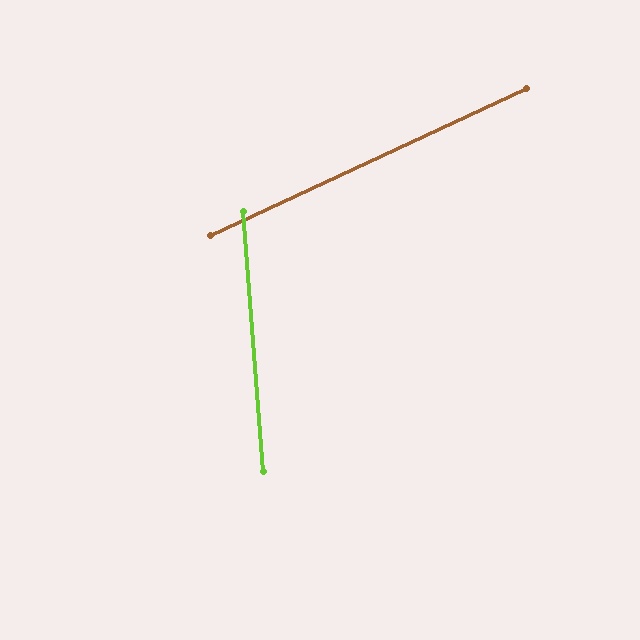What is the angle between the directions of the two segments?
Approximately 69 degrees.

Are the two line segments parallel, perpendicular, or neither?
Neither parallel nor perpendicular — they differ by about 69°.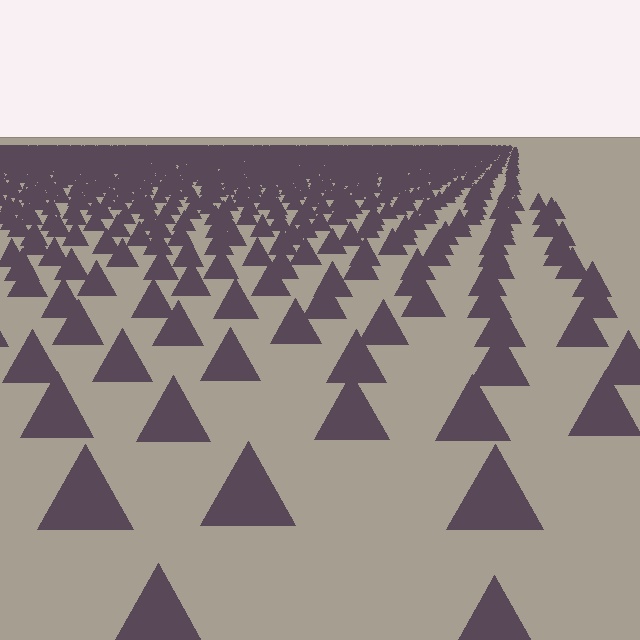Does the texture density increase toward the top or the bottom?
Density increases toward the top.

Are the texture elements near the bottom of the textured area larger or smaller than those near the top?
Larger. Near the bottom, elements are closer to the viewer and appear at a bigger on-screen size.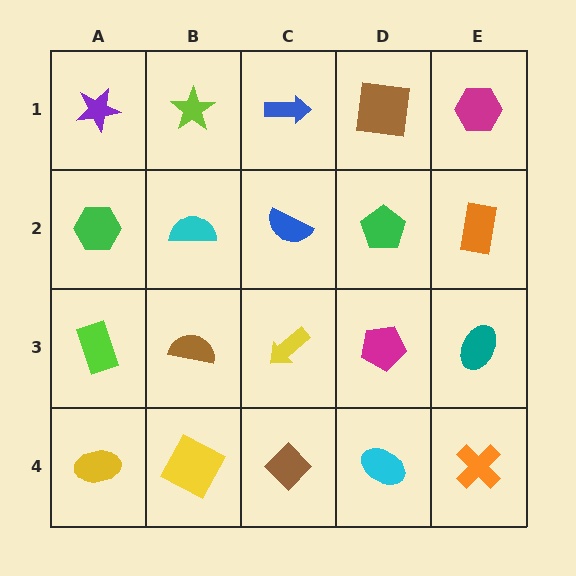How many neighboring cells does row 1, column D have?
3.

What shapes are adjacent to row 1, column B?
A cyan semicircle (row 2, column B), a purple star (row 1, column A), a blue arrow (row 1, column C).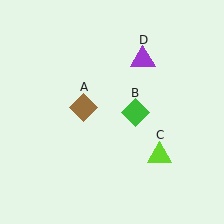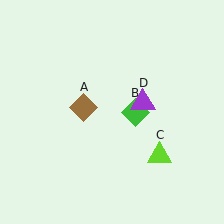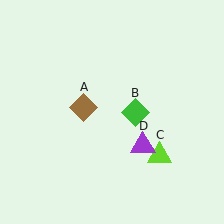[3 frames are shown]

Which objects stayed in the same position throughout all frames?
Brown diamond (object A) and green diamond (object B) and lime triangle (object C) remained stationary.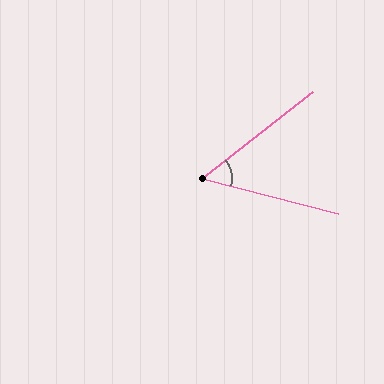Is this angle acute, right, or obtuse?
It is acute.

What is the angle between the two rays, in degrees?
Approximately 53 degrees.